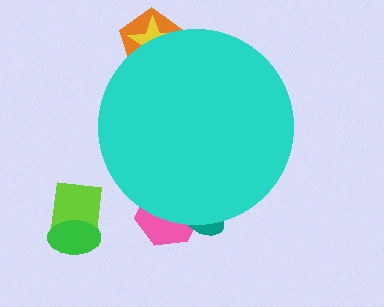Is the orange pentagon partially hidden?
Yes, the orange pentagon is partially hidden behind the cyan circle.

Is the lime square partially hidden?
No, the lime square is fully visible.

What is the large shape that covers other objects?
A cyan circle.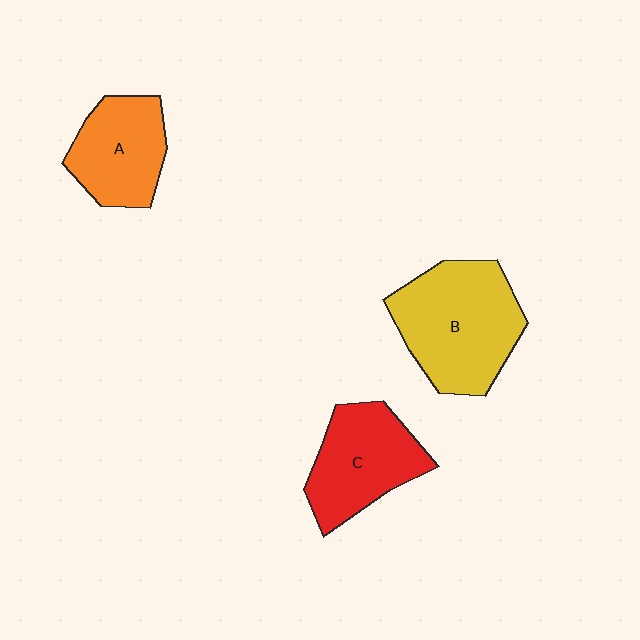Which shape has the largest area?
Shape B (yellow).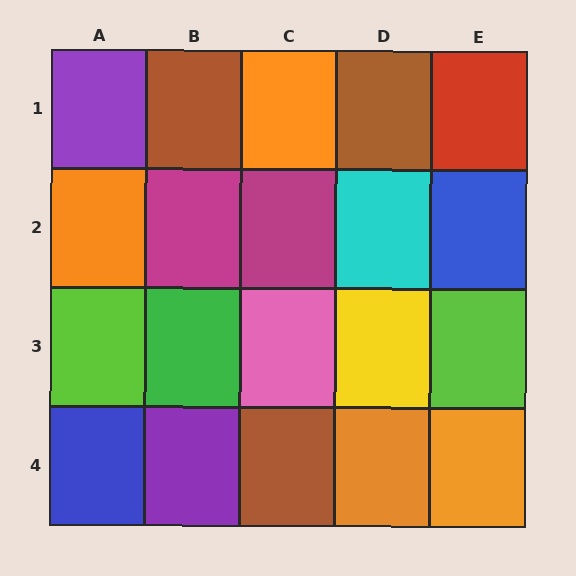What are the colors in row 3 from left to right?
Lime, green, pink, yellow, lime.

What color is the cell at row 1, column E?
Red.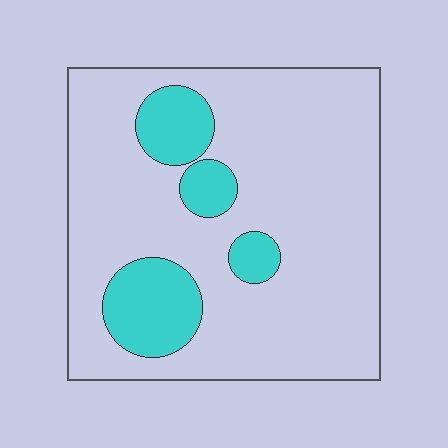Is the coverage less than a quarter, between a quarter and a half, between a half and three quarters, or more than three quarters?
Less than a quarter.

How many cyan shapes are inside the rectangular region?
4.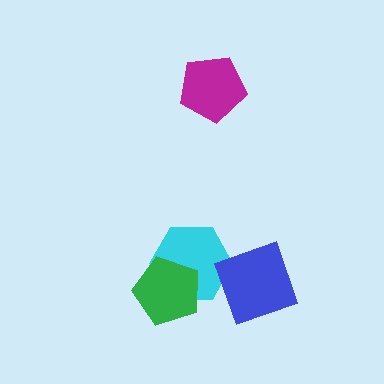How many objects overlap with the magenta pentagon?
0 objects overlap with the magenta pentagon.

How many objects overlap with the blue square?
0 objects overlap with the blue square.